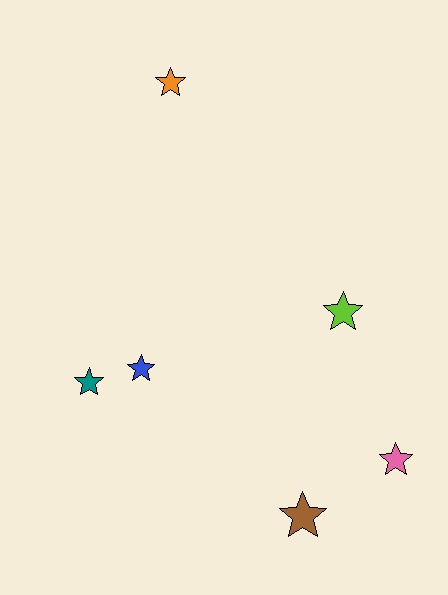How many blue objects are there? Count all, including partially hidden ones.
There is 1 blue object.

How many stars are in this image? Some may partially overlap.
There are 6 stars.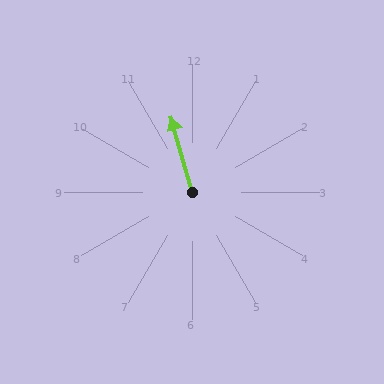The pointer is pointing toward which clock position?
Roughly 11 o'clock.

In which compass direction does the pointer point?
North.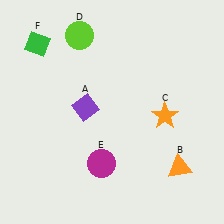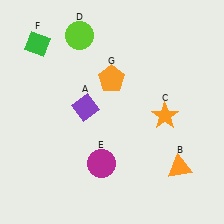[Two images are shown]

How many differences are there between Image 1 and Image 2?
There is 1 difference between the two images.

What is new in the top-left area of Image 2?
An orange pentagon (G) was added in the top-left area of Image 2.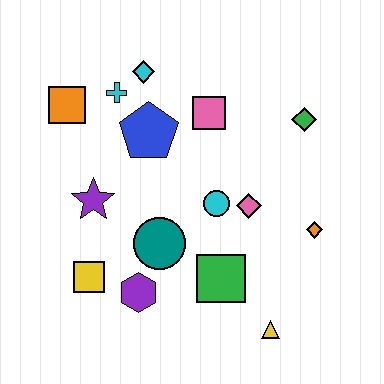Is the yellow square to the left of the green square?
Yes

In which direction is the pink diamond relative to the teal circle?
The pink diamond is to the right of the teal circle.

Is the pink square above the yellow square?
Yes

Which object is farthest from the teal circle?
The green diamond is farthest from the teal circle.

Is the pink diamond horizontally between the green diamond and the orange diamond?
No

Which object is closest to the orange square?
The cyan cross is closest to the orange square.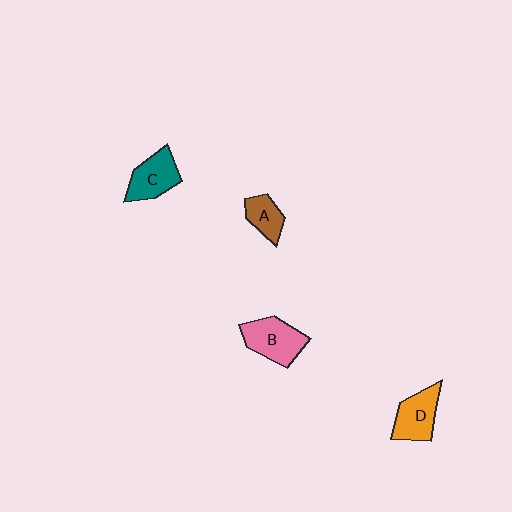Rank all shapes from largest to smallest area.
From largest to smallest: B (pink), C (teal), D (orange), A (brown).